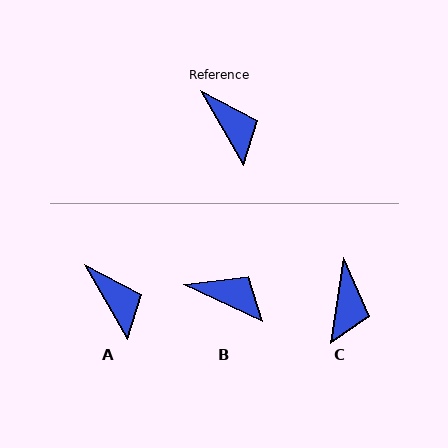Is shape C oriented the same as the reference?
No, it is off by about 39 degrees.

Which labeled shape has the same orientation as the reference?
A.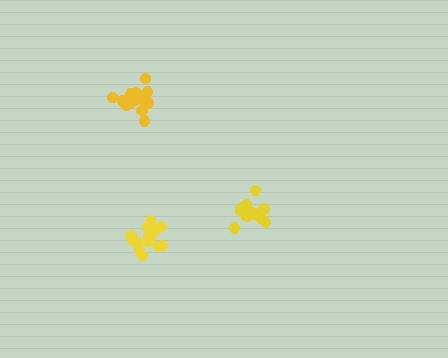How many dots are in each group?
Group 1: 14 dots, Group 2: 16 dots, Group 3: 18 dots (48 total).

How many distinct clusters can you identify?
There are 3 distinct clusters.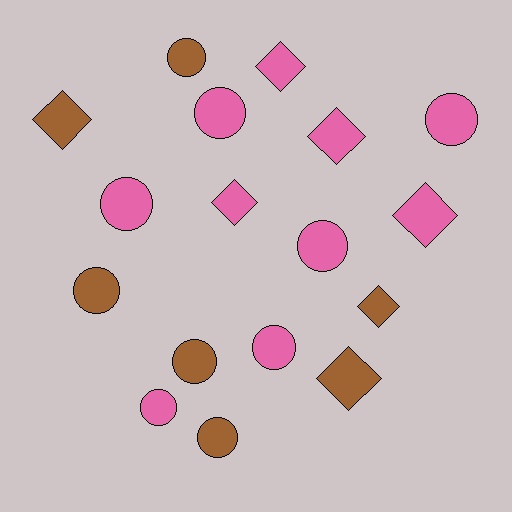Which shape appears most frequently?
Circle, with 10 objects.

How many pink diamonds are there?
There are 4 pink diamonds.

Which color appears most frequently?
Pink, with 10 objects.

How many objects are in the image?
There are 17 objects.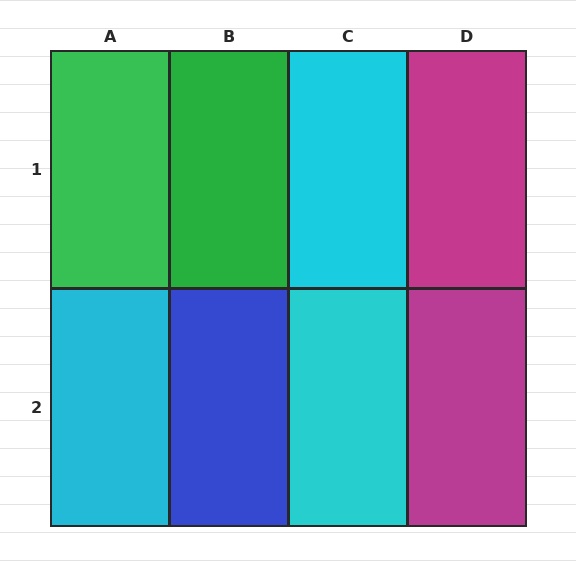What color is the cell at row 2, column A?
Cyan.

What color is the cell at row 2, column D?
Magenta.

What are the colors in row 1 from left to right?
Green, green, cyan, magenta.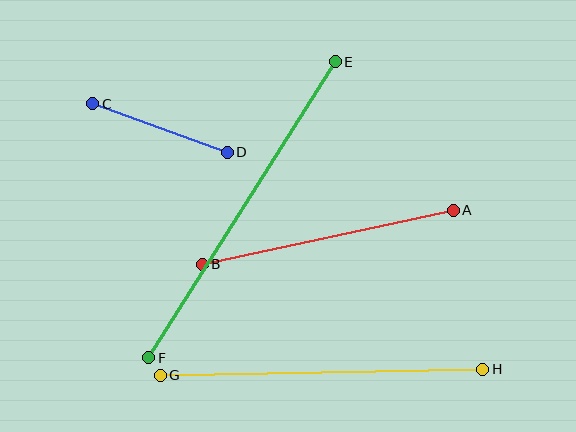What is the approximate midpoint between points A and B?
The midpoint is at approximately (328, 237) pixels.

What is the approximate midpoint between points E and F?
The midpoint is at approximately (242, 210) pixels.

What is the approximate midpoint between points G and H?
The midpoint is at approximately (322, 372) pixels.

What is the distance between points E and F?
The distance is approximately 350 pixels.